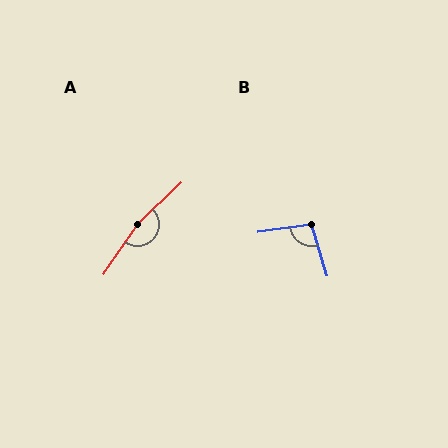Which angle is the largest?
A, at approximately 169 degrees.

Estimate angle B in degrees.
Approximately 100 degrees.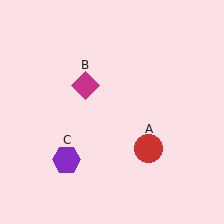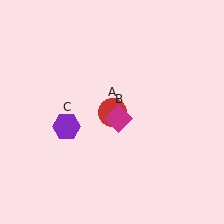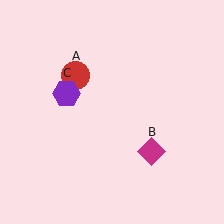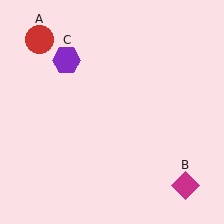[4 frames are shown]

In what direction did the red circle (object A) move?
The red circle (object A) moved up and to the left.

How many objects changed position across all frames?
3 objects changed position: red circle (object A), magenta diamond (object B), purple hexagon (object C).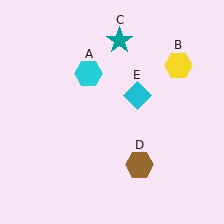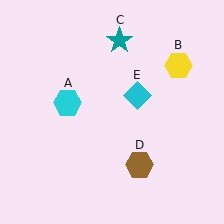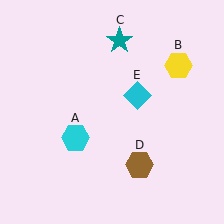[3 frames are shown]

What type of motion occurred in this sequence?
The cyan hexagon (object A) rotated counterclockwise around the center of the scene.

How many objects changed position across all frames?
1 object changed position: cyan hexagon (object A).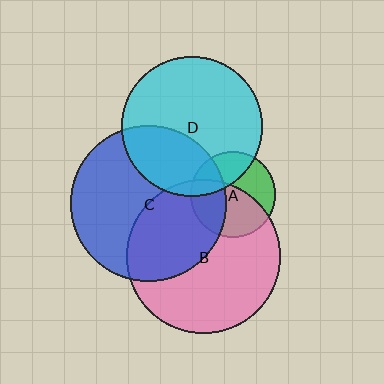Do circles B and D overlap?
Yes.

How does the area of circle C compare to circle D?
Approximately 1.2 times.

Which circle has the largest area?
Circle C (blue).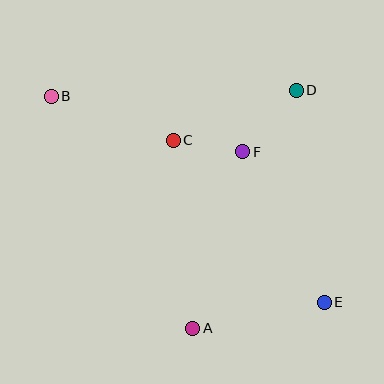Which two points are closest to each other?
Points C and F are closest to each other.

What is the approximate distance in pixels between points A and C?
The distance between A and C is approximately 189 pixels.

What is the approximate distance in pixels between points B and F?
The distance between B and F is approximately 200 pixels.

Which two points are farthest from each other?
Points B and E are farthest from each other.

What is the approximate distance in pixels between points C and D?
The distance between C and D is approximately 132 pixels.